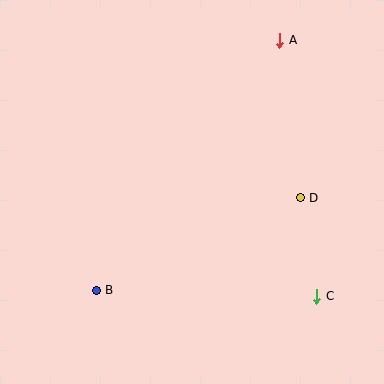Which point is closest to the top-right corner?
Point A is closest to the top-right corner.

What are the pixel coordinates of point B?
Point B is at (96, 290).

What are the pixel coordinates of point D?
Point D is at (300, 198).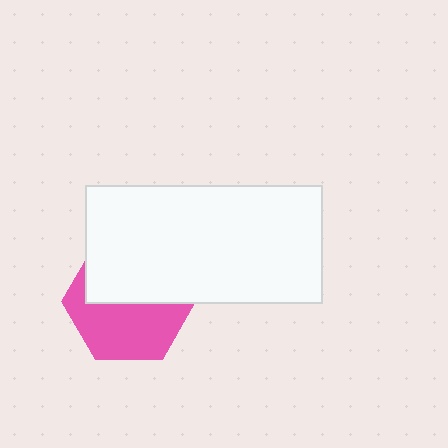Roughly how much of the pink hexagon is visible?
About half of it is visible (roughly 52%).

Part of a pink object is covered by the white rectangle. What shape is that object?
It is a hexagon.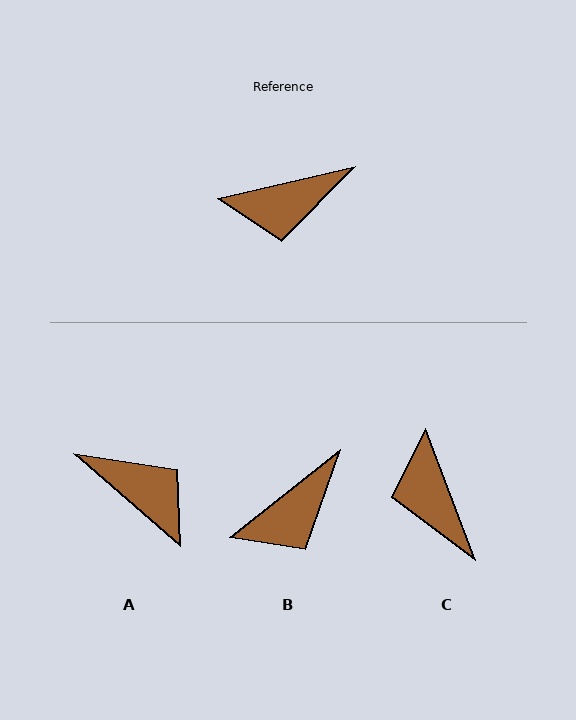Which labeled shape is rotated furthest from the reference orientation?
A, about 126 degrees away.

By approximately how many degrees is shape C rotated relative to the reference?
Approximately 83 degrees clockwise.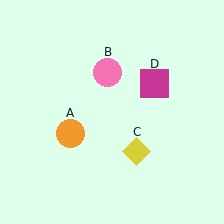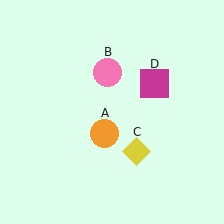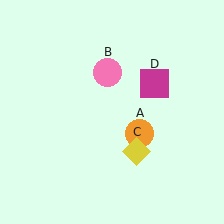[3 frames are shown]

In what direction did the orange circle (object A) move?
The orange circle (object A) moved right.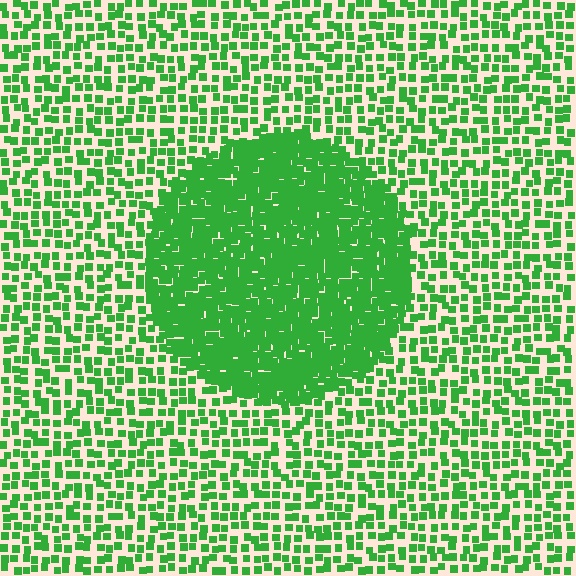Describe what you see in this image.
The image contains small green elements arranged at two different densities. A circle-shaped region is visible where the elements are more densely packed than the surrounding area.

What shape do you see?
I see a circle.